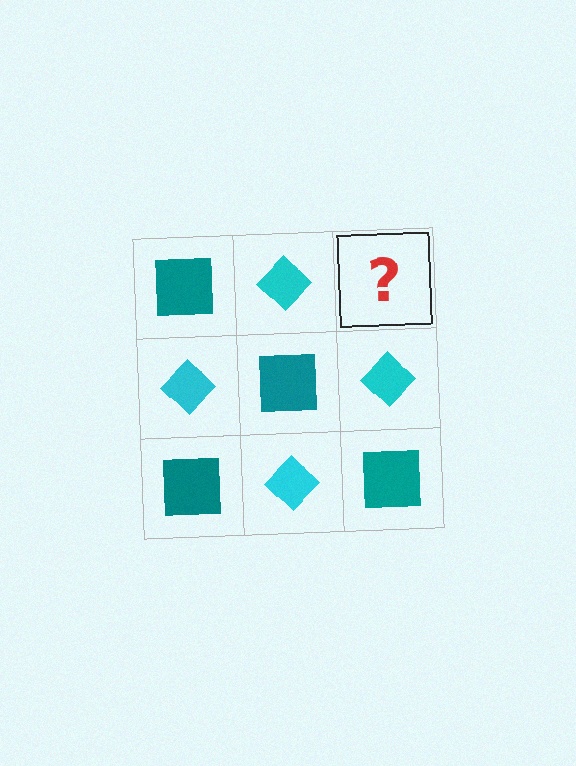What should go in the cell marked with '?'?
The missing cell should contain a teal square.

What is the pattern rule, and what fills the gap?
The rule is that it alternates teal square and cyan diamond in a checkerboard pattern. The gap should be filled with a teal square.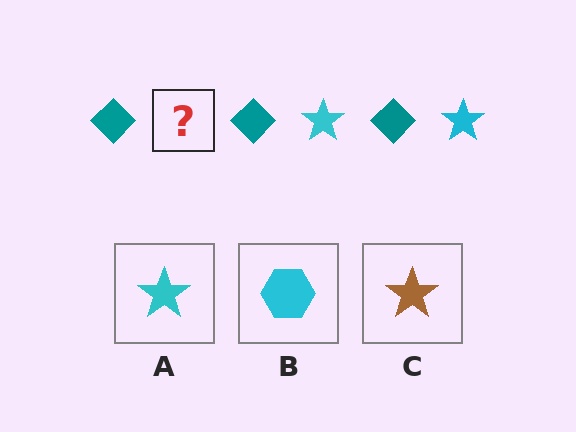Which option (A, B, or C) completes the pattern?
A.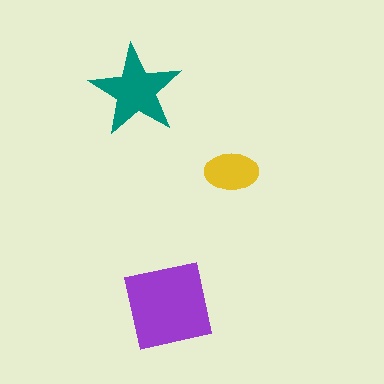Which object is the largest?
The purple square.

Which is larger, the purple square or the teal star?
The purple square.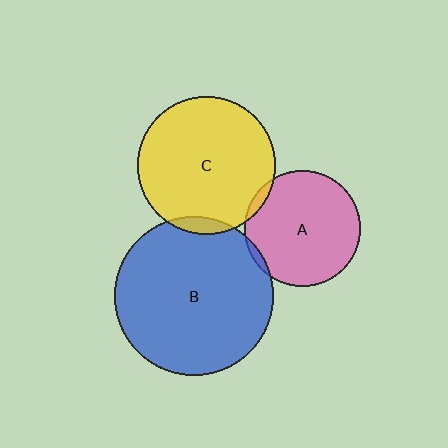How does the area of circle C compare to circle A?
Approximately 1.4 times.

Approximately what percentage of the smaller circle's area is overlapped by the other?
Approximately 5%.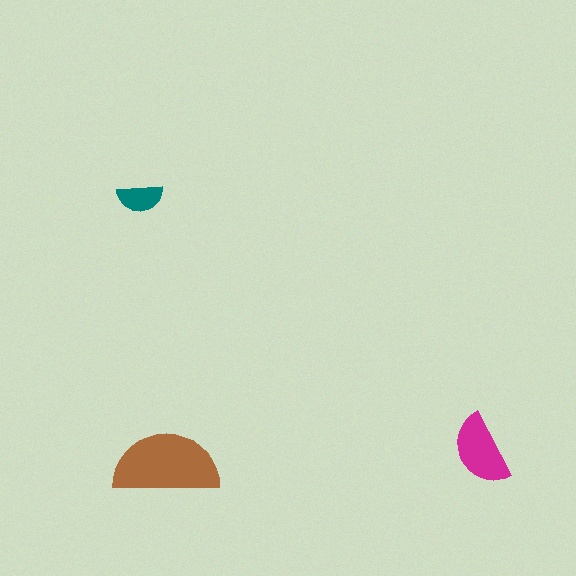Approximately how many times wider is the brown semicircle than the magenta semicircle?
About 1.5 times wider.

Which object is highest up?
The teal semicircle is topmost.